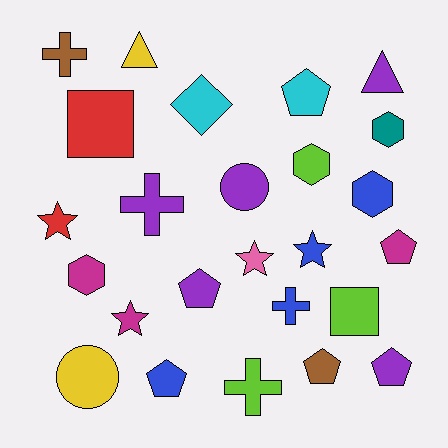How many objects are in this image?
There are 25 objects.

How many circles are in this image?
There are 2 circles.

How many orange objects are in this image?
There are no orange objects.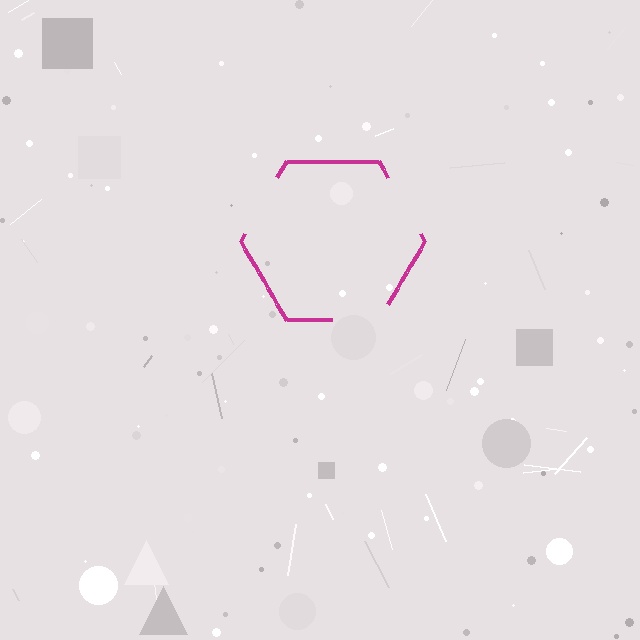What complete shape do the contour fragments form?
The contour fragments form a hexagon.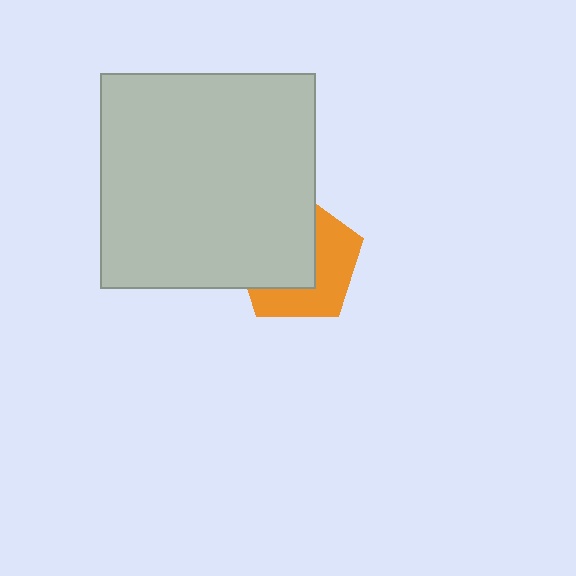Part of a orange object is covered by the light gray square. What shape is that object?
It is a pentagon.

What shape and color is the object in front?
The object in front is a light gray square.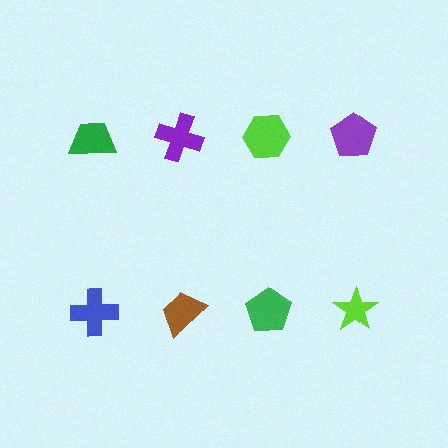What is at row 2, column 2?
A brown trapezoid.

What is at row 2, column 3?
A green pentagon.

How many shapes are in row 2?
4 shapes.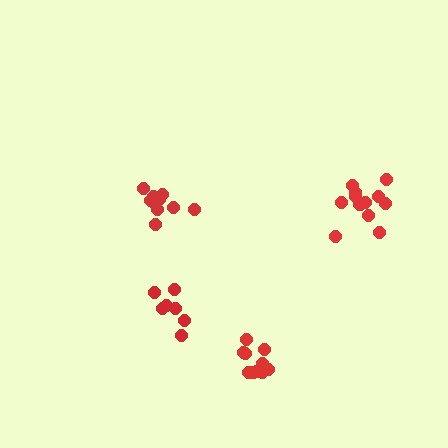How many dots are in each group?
Group 1: 10 dots, Group 2: 13 dots, Group 3: 10 dots, Group 4: 7 dots (40 total).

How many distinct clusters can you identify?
There are 4 distinct clusters.